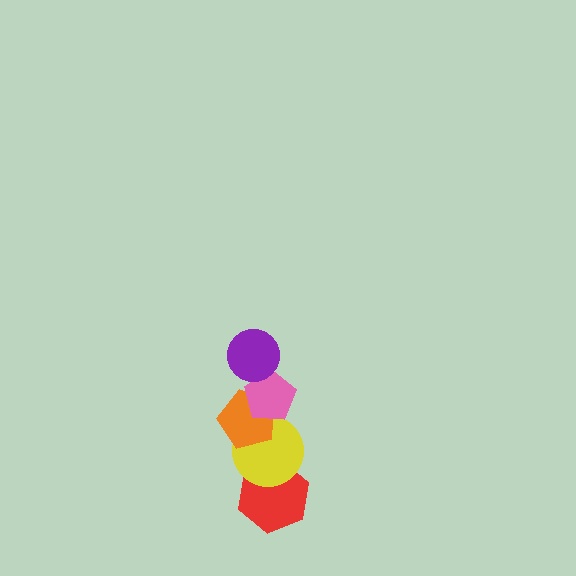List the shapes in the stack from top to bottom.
From top to bottom: the purple circle, the pink pentagon, the orange pentagon, the yellow circle, the red hexagon.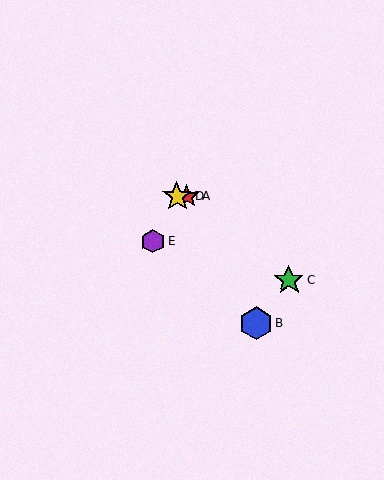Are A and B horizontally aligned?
No, A is at y≈197 and B is at y≈324.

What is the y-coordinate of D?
Object D is at y≈197.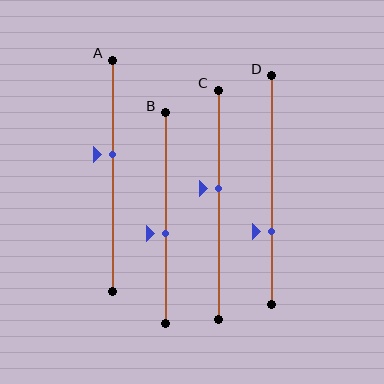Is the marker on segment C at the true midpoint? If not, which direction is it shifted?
No, the marker on segment C is shifted upward by about 7% of the segment length.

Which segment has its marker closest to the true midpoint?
Segment C has its marker closest to the true midpoint.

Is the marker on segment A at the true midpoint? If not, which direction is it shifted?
No, the marker on segment A is shifted upward by about 9% of the segment length.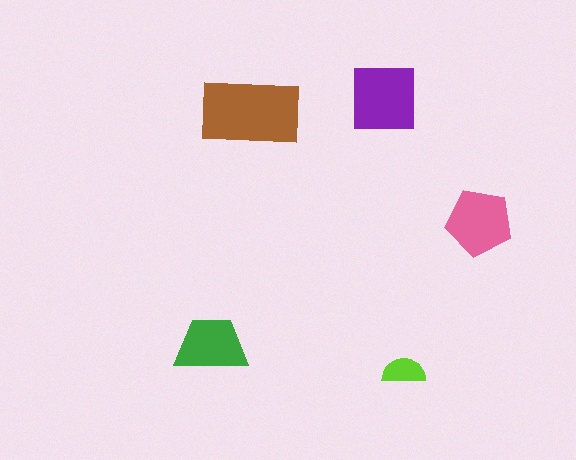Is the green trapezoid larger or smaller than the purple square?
Smaller.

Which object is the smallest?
The lime semicircle.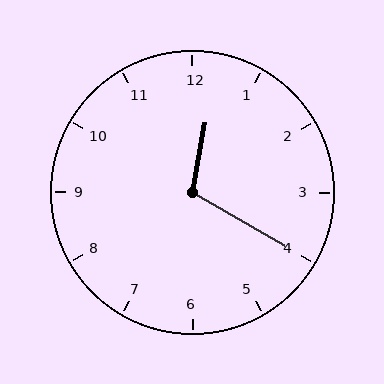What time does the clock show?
12:20.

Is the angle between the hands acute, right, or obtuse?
It is obtuse.